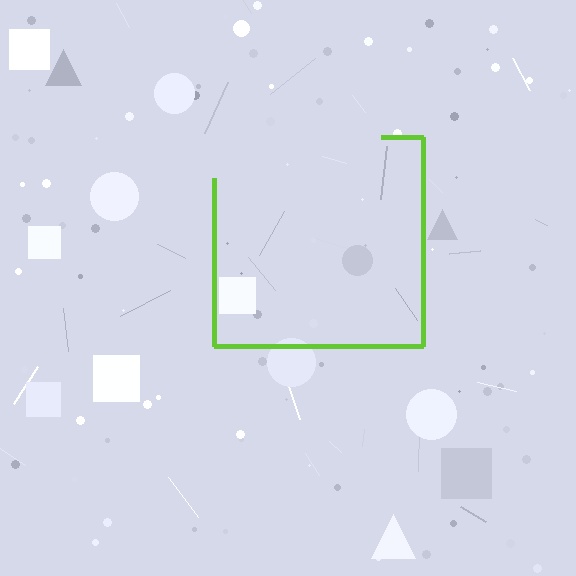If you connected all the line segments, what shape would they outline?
They would outline a square.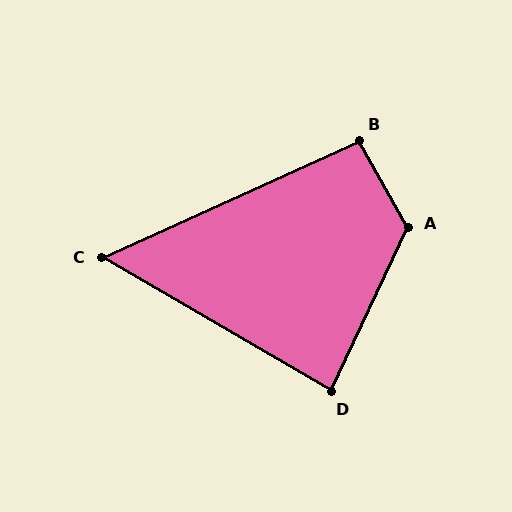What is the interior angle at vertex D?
Approximately 85 degrees (approximately right).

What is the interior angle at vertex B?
Approximately 95 degrees (approximately right).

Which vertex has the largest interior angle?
A, at approximately 126 degrees.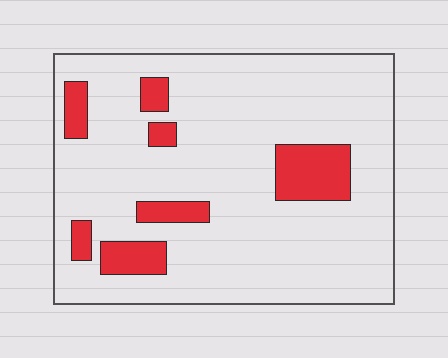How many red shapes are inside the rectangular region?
7.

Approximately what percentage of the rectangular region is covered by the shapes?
Approximately 15%.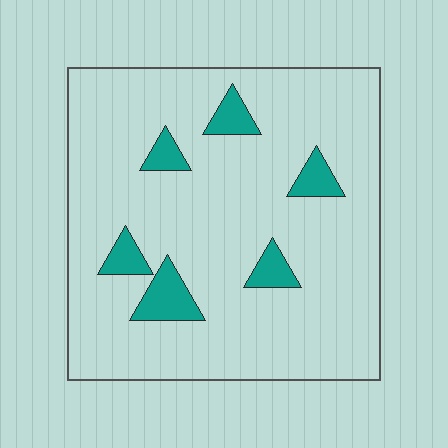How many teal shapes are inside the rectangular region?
6.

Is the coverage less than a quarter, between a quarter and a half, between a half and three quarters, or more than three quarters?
Less than a quarter.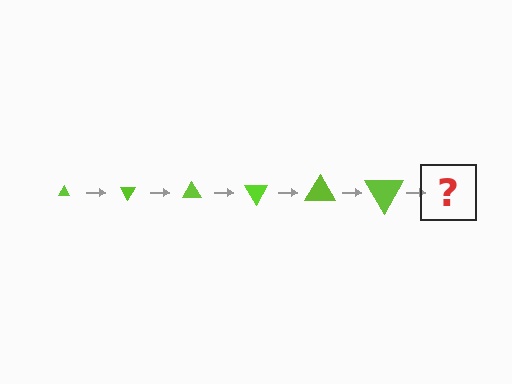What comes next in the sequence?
The next element should be a triangle, larger than the previous one and rotated 360 degrees from the start.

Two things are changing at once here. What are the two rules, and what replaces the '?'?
The two rules are that the triangle grows larger each step and it rotates 60 degrees each step. The '?' should be a triangle, larger than the previous one and rotated 360 degrees from the start.